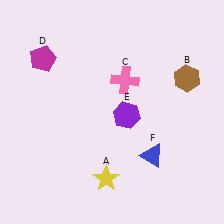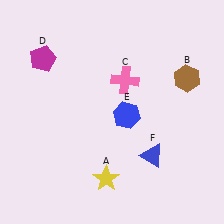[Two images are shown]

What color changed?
The hexagon (E) changed from purple in Image 1 to blue in Image 2.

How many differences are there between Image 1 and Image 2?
There is 1 difference between the two images.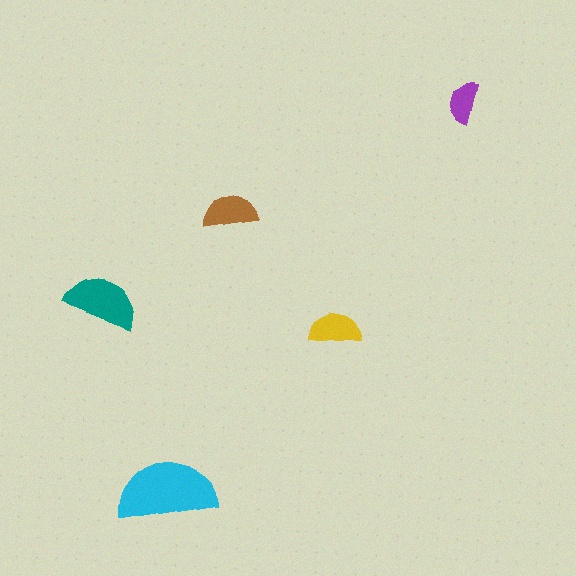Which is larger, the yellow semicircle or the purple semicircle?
The yellow one.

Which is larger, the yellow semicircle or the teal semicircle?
The teal one.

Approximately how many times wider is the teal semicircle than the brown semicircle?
About 1.5 times wider.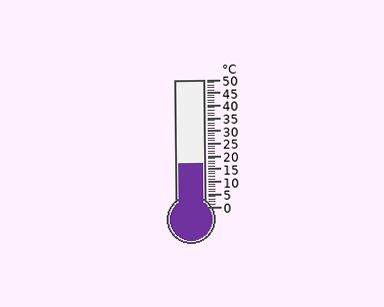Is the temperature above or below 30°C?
The temperature is below 30°C.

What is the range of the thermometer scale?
The thermometer scale ranges from 0°C to 50°C.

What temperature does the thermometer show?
The thermometer shows approximately 17°C.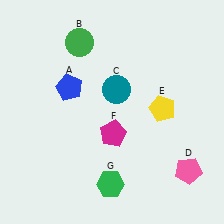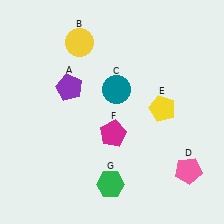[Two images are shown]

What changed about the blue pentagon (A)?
In Image 1, A is blue. In Image 2, it changed to purple.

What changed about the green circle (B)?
In Image 1, B is green. In Image 2, it changed to yellow.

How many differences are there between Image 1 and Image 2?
There are 2 differences between the two images.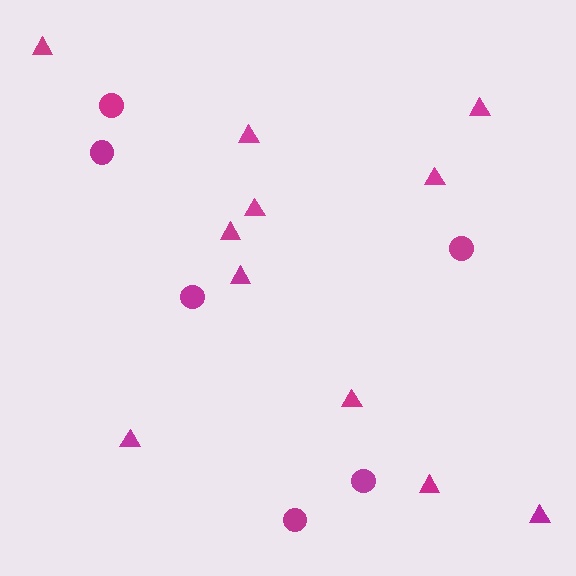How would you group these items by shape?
There are 2 groups: one group of circles (6) and one group of triangles (11).